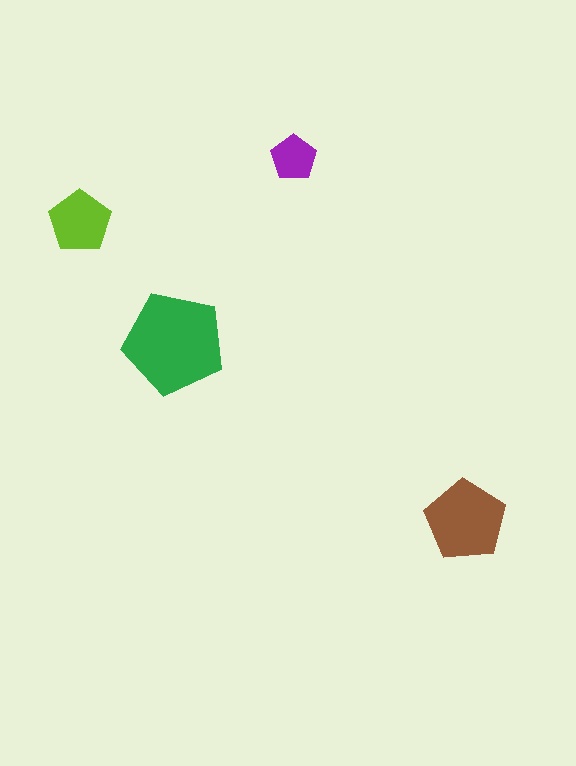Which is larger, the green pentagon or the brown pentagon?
The green one.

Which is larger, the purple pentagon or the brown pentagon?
The brown one.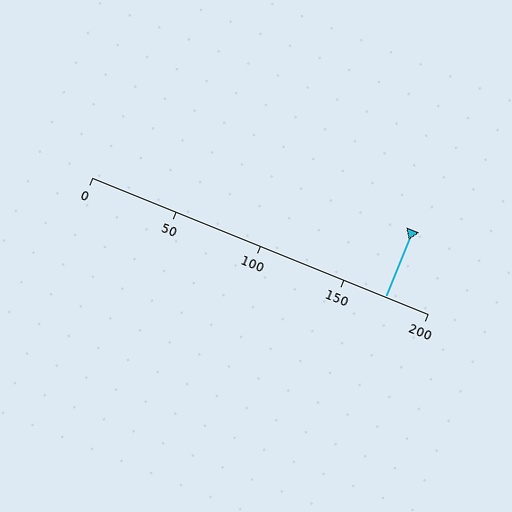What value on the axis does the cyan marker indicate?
The marker indicates approximately 175.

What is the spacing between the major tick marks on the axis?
The major ticks are spaced 50 apart.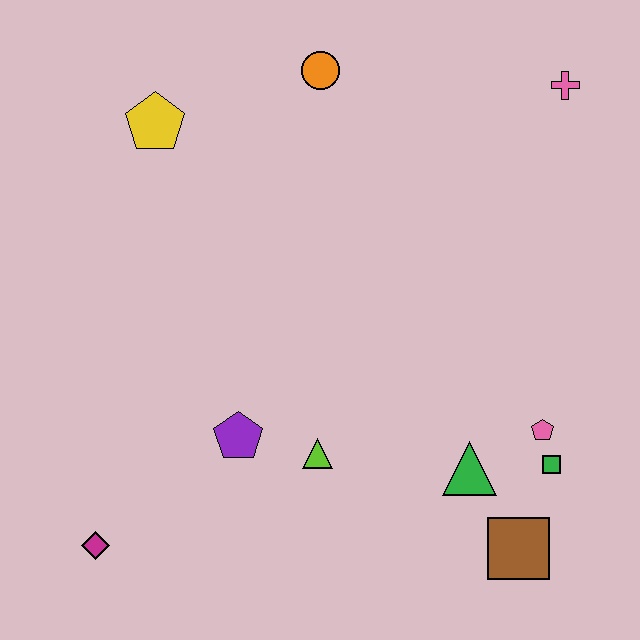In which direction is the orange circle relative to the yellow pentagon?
The orange circle is to the right of the yellow pentagon.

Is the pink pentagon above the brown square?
Yes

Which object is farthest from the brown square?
The yellow pentagon is farthest from the brown square.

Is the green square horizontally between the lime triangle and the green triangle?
No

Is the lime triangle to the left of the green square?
Yes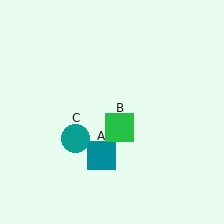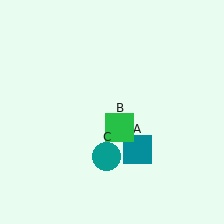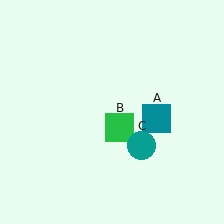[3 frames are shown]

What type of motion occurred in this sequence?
The teal square (object A), teal circle (object C) rotated counterclockwise around the center of the scene.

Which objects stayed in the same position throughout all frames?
Green square (object B) remained stationary.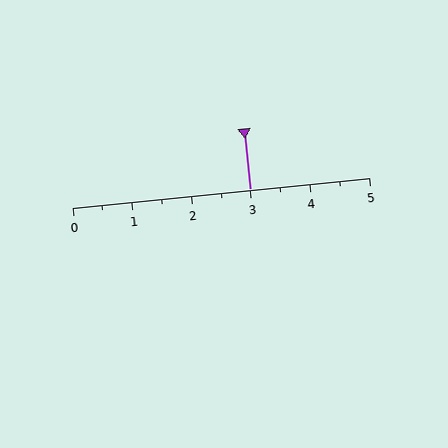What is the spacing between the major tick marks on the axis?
The major ticks are spaced 1 apart.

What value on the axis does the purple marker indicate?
The marker indicates approximately 3.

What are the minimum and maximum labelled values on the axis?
The axis runs from 0 to 5.